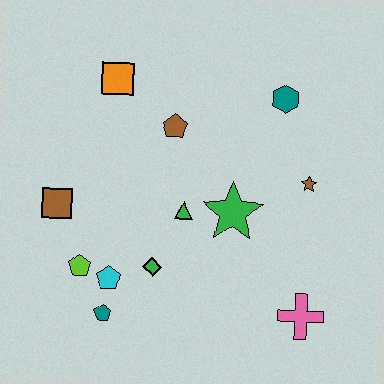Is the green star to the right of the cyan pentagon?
Yes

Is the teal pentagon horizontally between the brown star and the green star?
No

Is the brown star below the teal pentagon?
No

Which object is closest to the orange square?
The brown pentagon is closest to the orange square.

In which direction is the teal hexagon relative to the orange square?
The teal hexagon is to the right of the orange square.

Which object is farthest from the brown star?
The brown square is farthest from the brown star.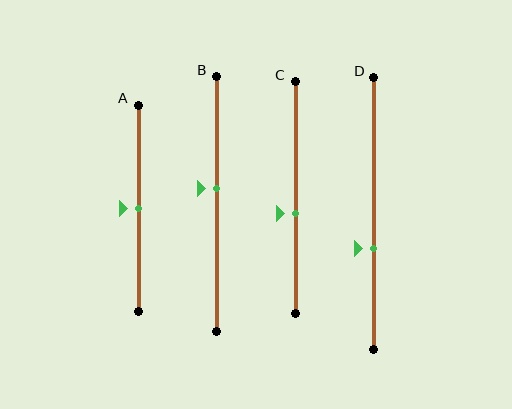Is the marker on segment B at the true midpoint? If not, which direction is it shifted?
No, the marker on segment B is shifted upward by about 6% of the segment length.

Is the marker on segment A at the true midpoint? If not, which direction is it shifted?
Yes, the marker on segment A is at the true midpoint.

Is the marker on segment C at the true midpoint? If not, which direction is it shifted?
No, the marker on segment C is shifted downward by about 7% of the segment length.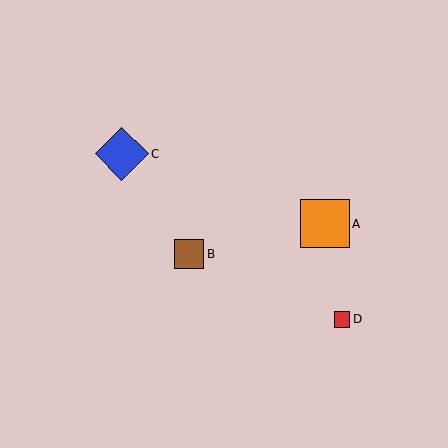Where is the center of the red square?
The center of the red square is at (342, 319).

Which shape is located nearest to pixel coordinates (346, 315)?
The red square (labeled D) at (342, 319) is nearest to that location.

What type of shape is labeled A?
Shape A is an orange square.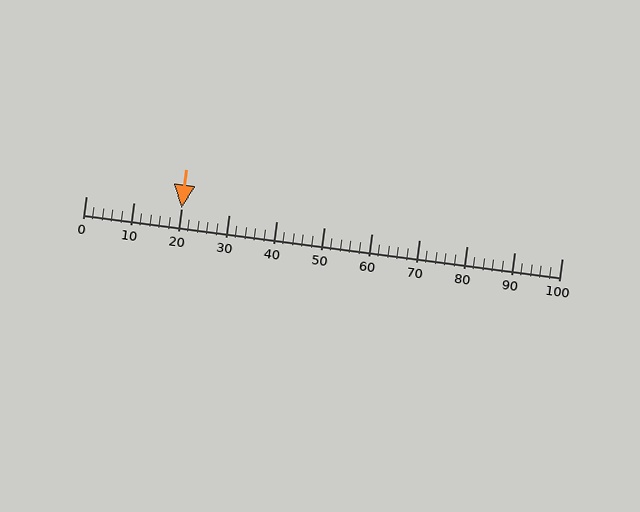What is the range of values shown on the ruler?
The ruler shows values from 0 to 100.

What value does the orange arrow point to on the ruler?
The orange arrow points to approximately 20.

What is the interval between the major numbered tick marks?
The major tick marks are spaced 10 units apart.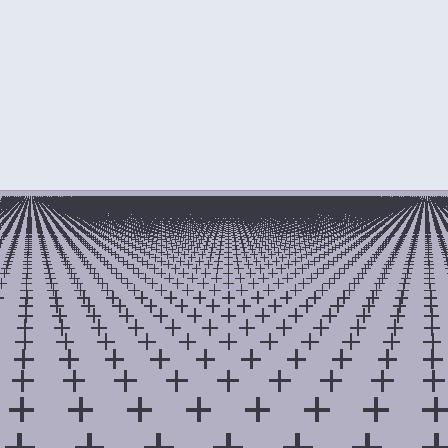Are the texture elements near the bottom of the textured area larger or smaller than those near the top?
Larger. Near the bottom, elements are closer to the viewer and appear at a bigger on-screen size.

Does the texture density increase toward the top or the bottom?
Density increases toward the top.